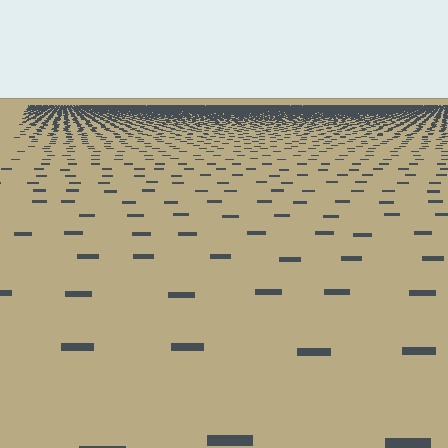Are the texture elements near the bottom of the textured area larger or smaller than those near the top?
Larger. Near the bottom, elements are closer to the viewer and appear at a bigger on-screen size.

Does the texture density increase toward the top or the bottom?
Density increases toward the top.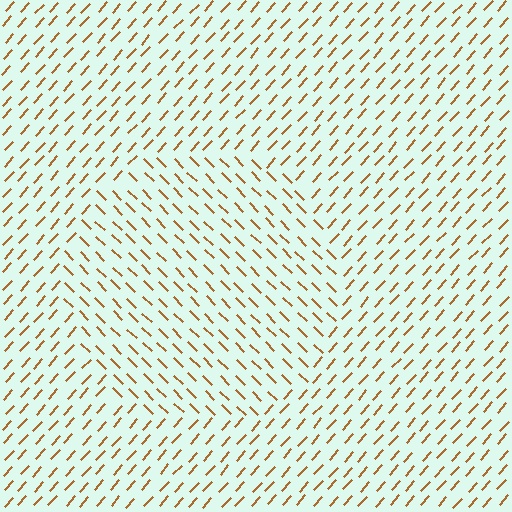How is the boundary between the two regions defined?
The boundary is defined purely by a change in line orientation (approximately 88 degrees difference). All lines are the same color and thickness.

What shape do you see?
I see a circle.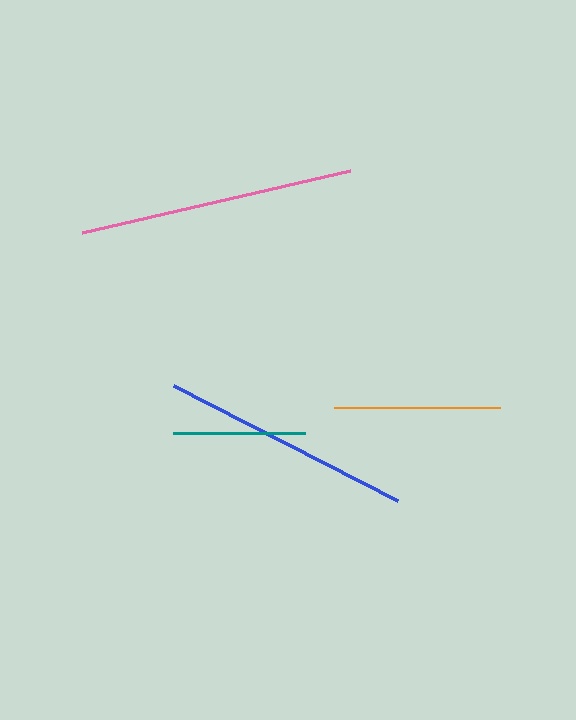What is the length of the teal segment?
The teal segment is approximately 132 pixels long.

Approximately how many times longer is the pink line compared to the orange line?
The pink line is approximately 1.7 times the length of the orange line.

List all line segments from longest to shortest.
From longest to shortest: pink, blue, orange, teal.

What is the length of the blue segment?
The blue segment is approximately 253 pixels long.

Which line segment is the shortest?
The teal line is the shortest at approximately 132 pixels.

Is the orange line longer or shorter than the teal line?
The orange line is longer than the teal line.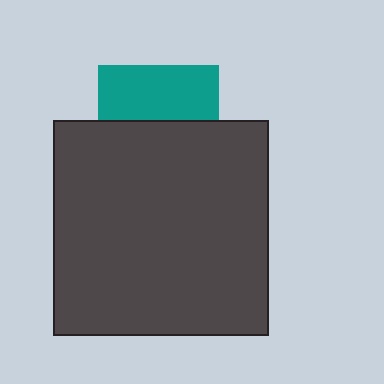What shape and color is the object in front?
The object in front is a dark gray square.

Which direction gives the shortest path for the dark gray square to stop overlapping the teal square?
Moving down gives the shortest separation.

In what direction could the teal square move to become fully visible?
The teal square could move up. That would shift it out from behind the dark gray square entirely.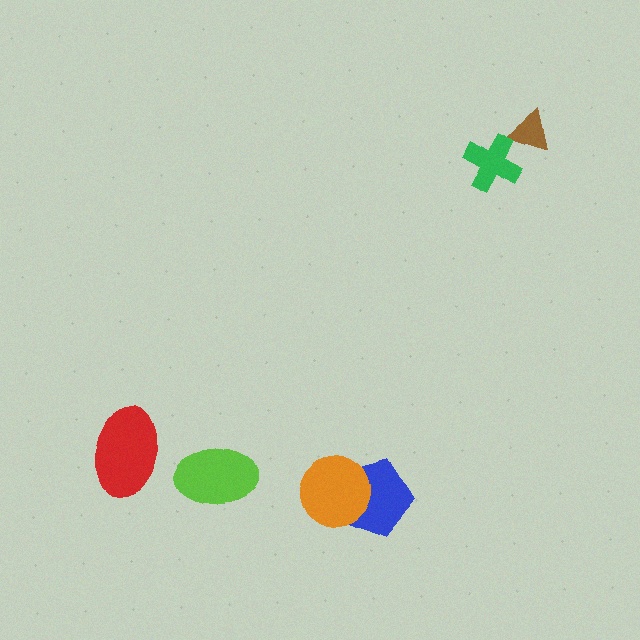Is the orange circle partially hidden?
No, no other shape covers it.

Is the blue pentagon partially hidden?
Yes, it is partially covered by another shape.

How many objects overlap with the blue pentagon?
1 object overlaps with the blue pentagon.